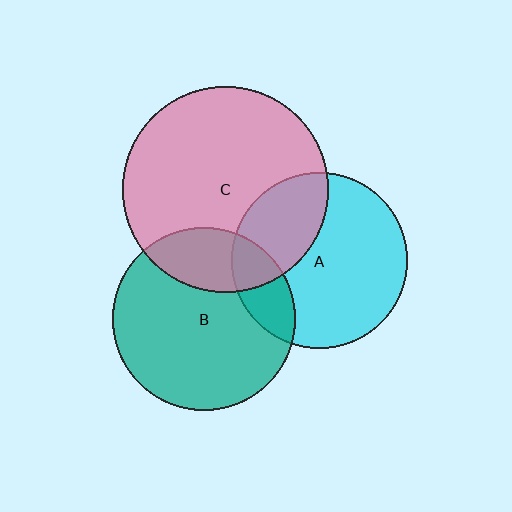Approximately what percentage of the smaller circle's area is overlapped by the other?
Approximately 30%.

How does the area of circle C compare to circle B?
Approximately 1.3 times.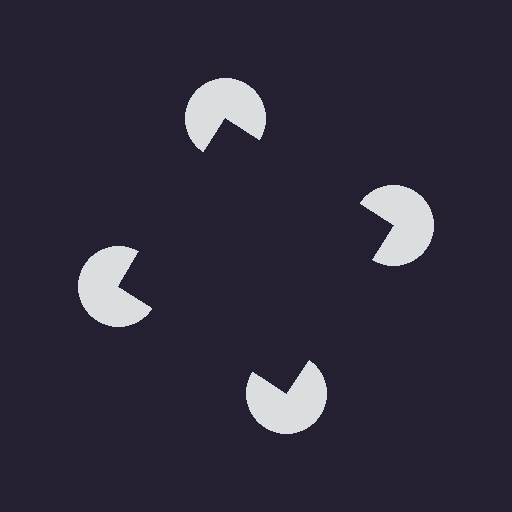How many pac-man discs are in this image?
There are 4 — one at each vertex of the illusory square.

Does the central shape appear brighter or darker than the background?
It typically appears slightly darker than the background, even though no actual brightness change is drawn.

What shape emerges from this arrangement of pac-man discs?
An illusory square — its edges are inferred from the aligned wedge cuts in the pac-man discs, not physically drawn.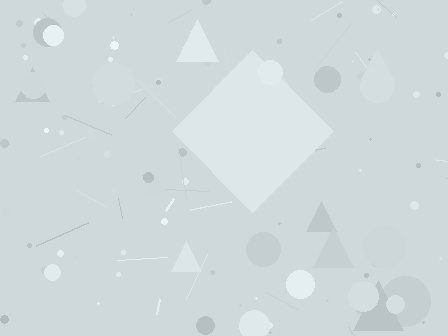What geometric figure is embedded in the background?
A diamond is embedded in the background.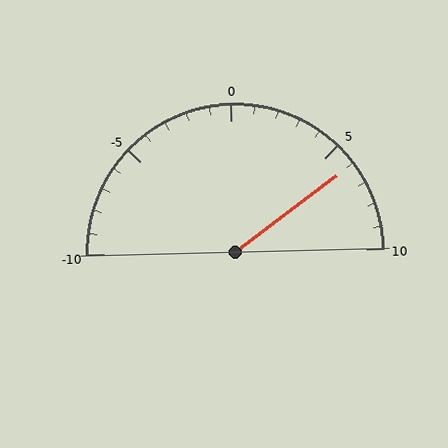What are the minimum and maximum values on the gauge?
The gauge ranges from -10 to 10.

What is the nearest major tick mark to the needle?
The nearest major tick mark is 5.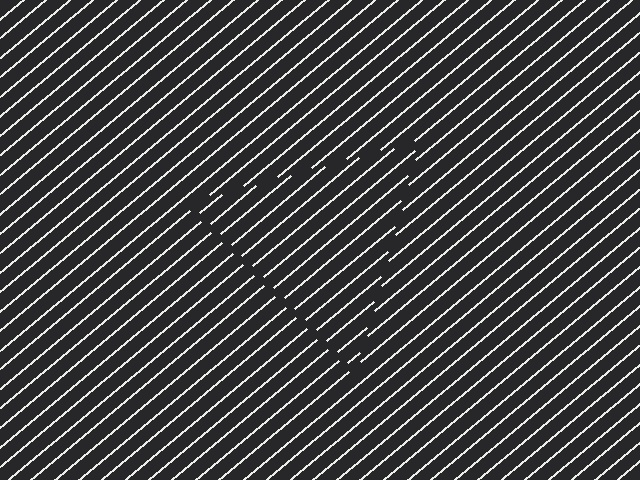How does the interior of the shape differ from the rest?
The interior of the shape contains the same grating, shifted by half a period — the contour is defined by the phase discontinuity where line-ends from the inner and outer gratings abut.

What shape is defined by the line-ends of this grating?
An illusory triangle. The interior of the shape contains the same grating, shifted by half a period — the contour is defined by the phase discontinuity where line-ends from the inner and outer gratings abut.